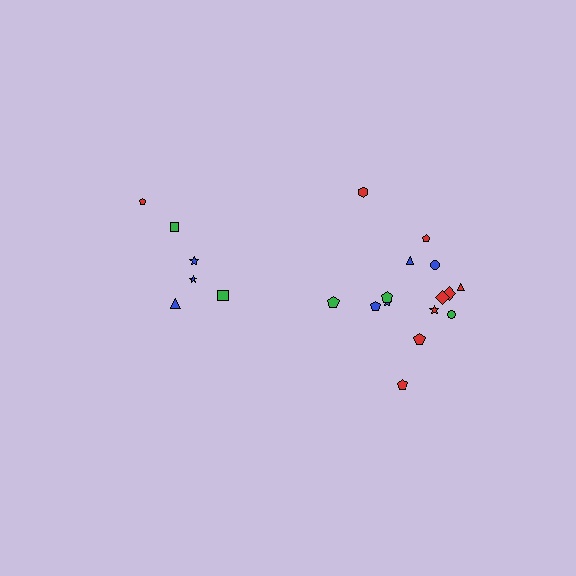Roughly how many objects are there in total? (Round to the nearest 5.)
Roughly 20 objects in total.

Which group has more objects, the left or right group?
The right group.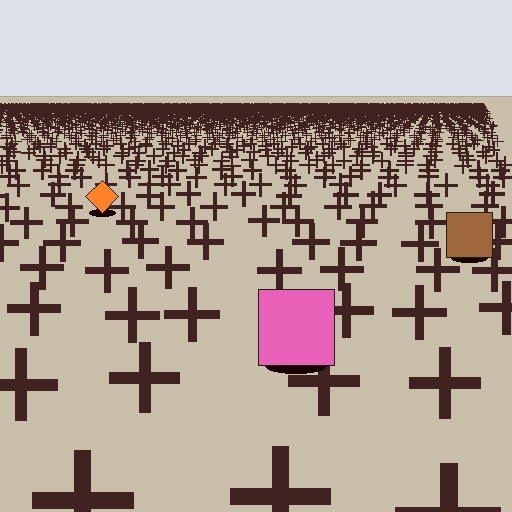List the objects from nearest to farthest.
From nearest to farthest: the pink square, the brown square, the orange diamond.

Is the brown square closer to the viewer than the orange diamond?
Yes. The brown square is closer — you can tell from the texture gradient: the ground texture is coarser near it.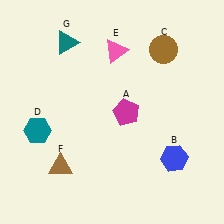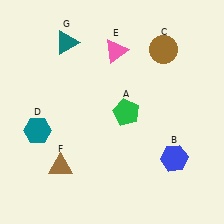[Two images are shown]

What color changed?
The pentagon (A) changed from magenta in Image 1 to green in Image 2.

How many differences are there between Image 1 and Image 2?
There is 1 difference between the two images.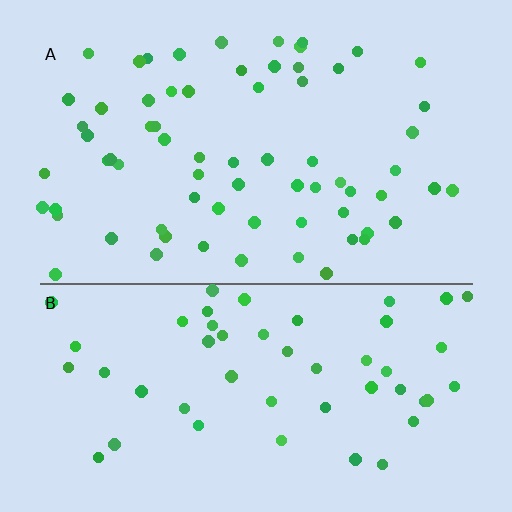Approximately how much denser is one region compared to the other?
Approximately 1.3× — region A over region B.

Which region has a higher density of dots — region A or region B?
A (the top).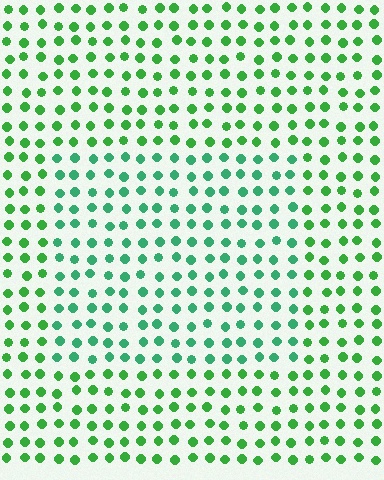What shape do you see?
I see a rectangle.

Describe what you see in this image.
The image is filled with small green elements in a uniform arrangement. A rectangle-shaped region is visible where the elements are tinted to a slightly different hue, forming a subtle color boundary.